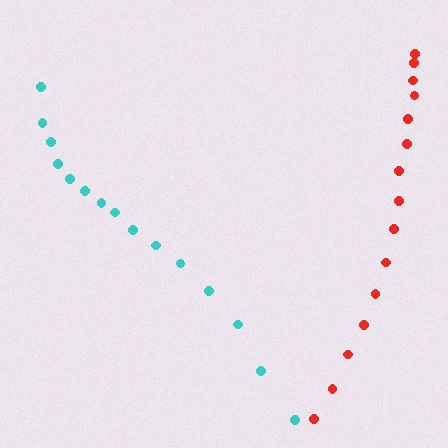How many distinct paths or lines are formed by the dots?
There are 2 distinct paths.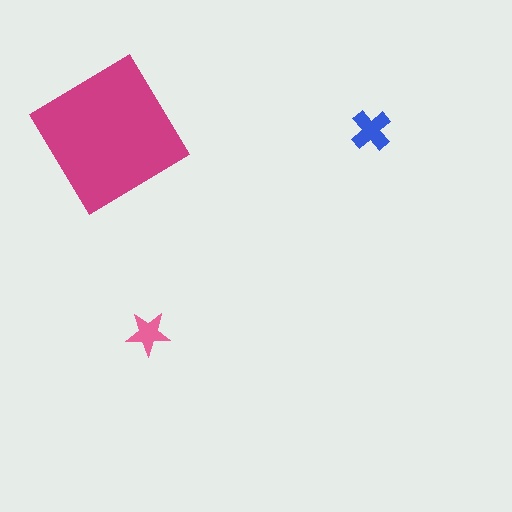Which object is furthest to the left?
The magenta diamond is leftmost.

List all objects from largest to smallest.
The magenta diamond, the blue cross, the pink star.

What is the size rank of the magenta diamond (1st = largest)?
1st.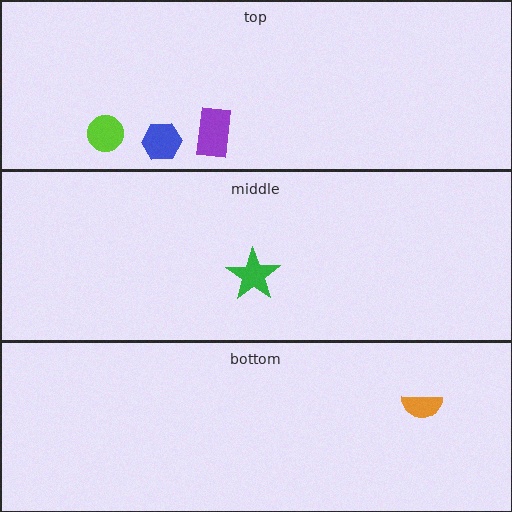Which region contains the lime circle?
The top region.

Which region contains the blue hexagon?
The top region.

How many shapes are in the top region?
3.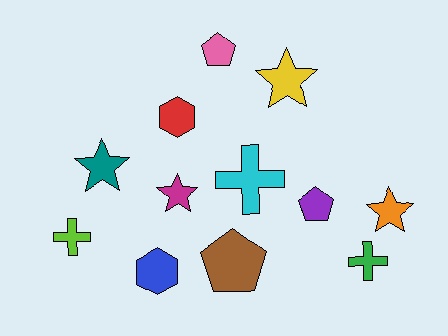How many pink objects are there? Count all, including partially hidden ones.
There is 1 pink object.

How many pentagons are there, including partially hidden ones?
There are 3 pentagons.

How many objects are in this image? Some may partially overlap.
There are 12 objects.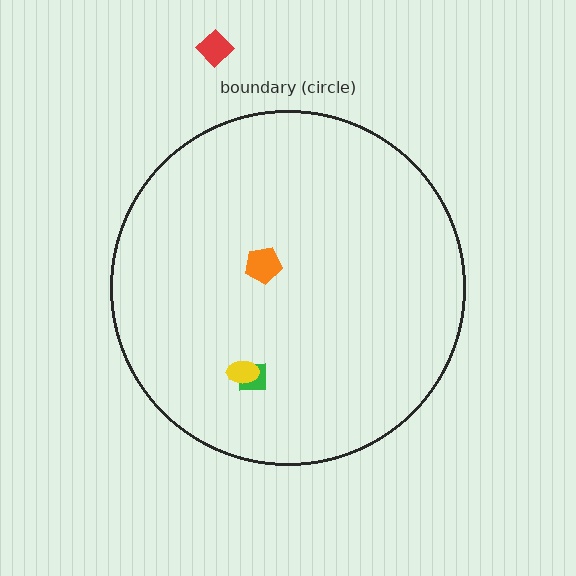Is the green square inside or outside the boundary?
Inside.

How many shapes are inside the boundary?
3 inside, 1 outside.